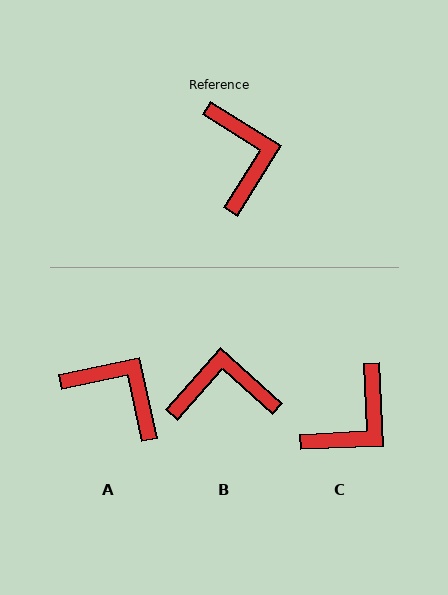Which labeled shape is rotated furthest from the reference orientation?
B, about 80 degrees away.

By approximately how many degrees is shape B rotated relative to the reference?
Approximately 80 degrees counter-clockwise.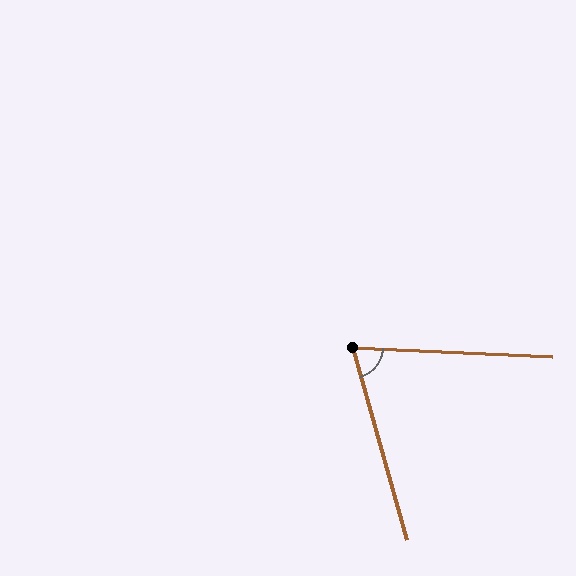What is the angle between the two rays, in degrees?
Approximately 72 degrees.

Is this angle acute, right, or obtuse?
It is acute.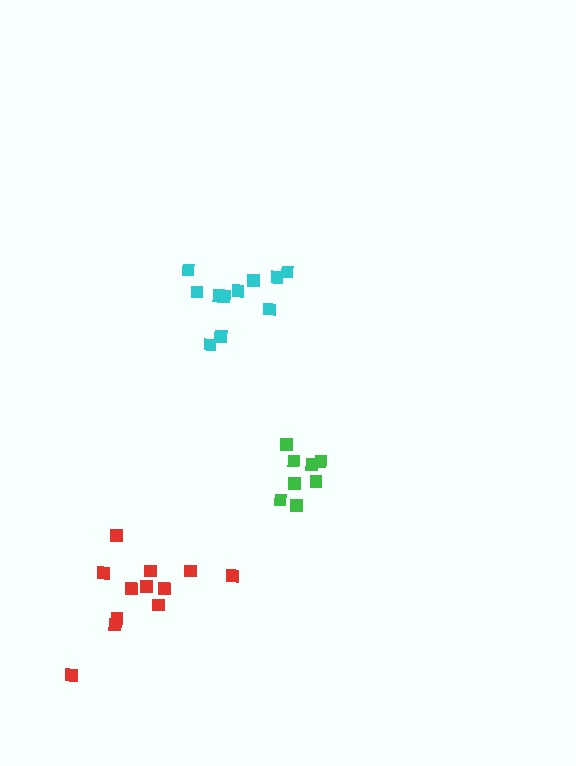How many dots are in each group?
Group 1: 11 dots, Group 2: 8 dots, Group 3: 12 dots (31 total).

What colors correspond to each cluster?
The clusters are colored: cyan, green, red.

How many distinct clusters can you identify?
There are 3 distinct clusters.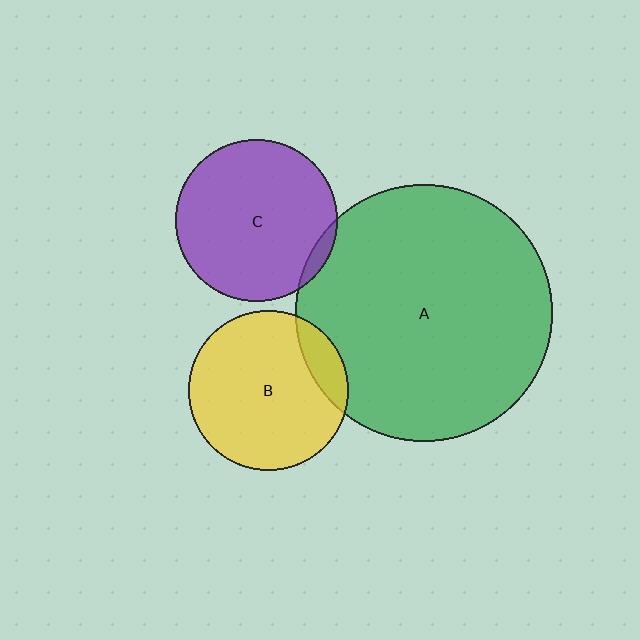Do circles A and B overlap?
Yes.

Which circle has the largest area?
Circle A (green).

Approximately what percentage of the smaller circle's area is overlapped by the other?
Approximately 15%.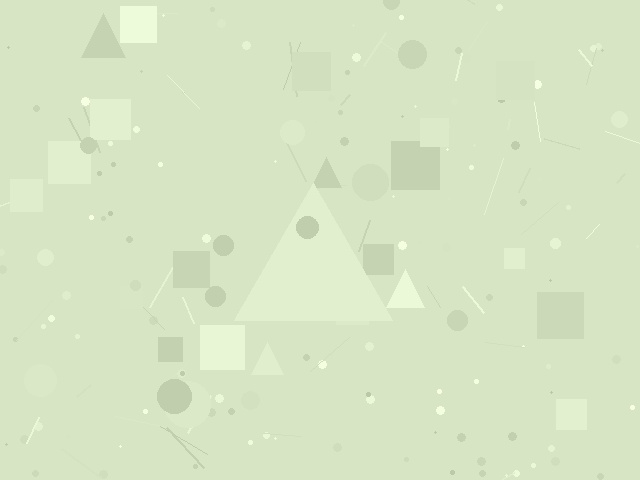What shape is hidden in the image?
A triangle is hidden in the image.